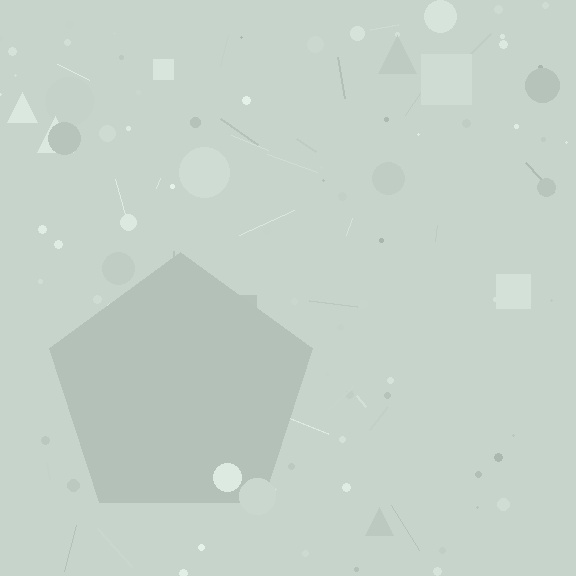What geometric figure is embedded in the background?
A pentagon is embedded in the background.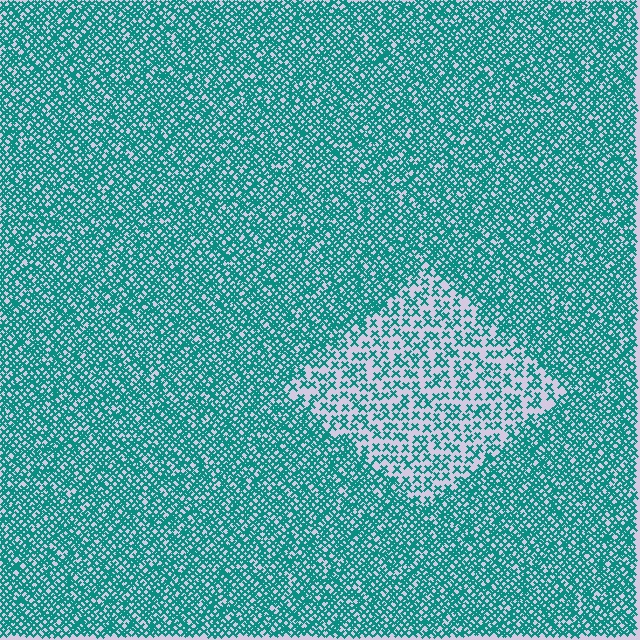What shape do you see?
I see a diamond.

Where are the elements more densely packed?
The elements are more densely packed outside the diamond boundary.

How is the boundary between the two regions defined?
The boundary is defined by a change in element density (approximately 2.2x ratio). All elements are the same color, size, and shape.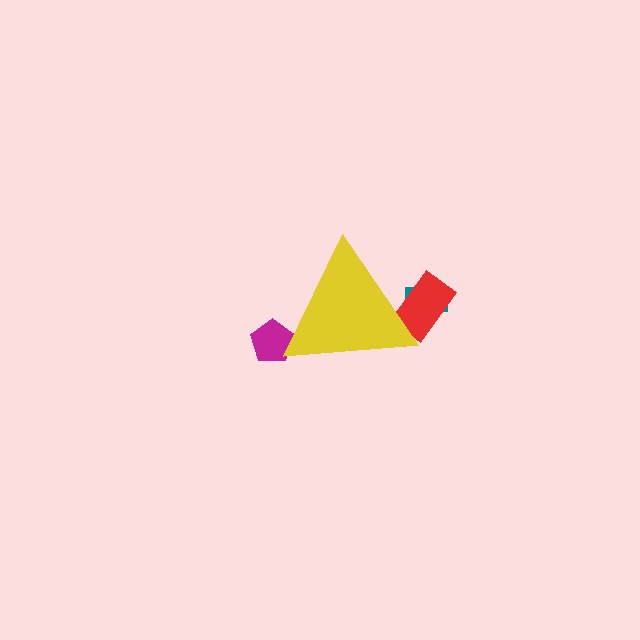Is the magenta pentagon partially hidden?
Yes, the magenta pentagon is partially hidden behind the yellow triangle.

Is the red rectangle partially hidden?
Yes, the red rectangle is partially hidden behind the yellow triangle.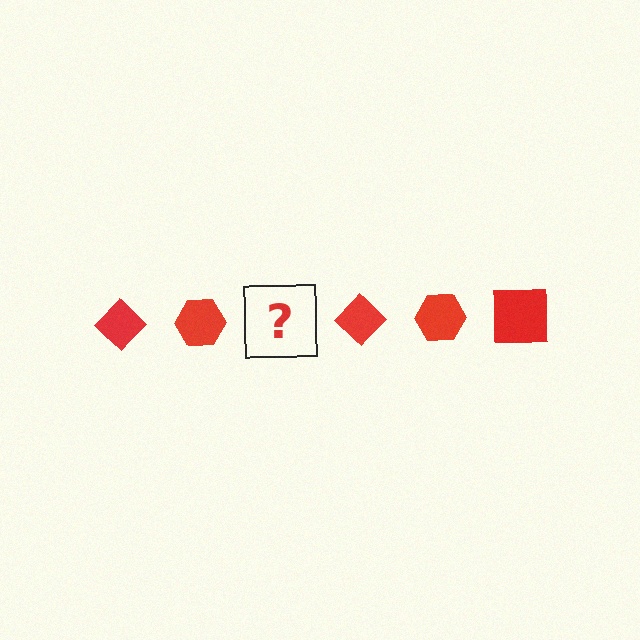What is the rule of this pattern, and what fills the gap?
The rule is that the pattern cycles through diamond, hexagon, square shapes in red. The gap should be filled with a red square.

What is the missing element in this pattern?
The missing element is a red square.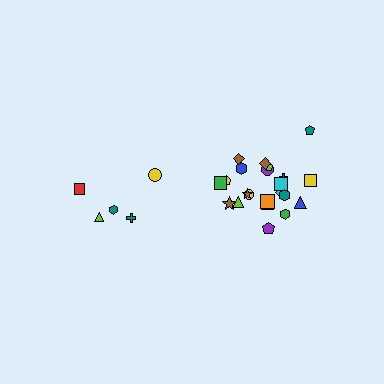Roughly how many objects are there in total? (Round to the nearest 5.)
Roughly 25 objects in total.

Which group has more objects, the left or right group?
The right group.